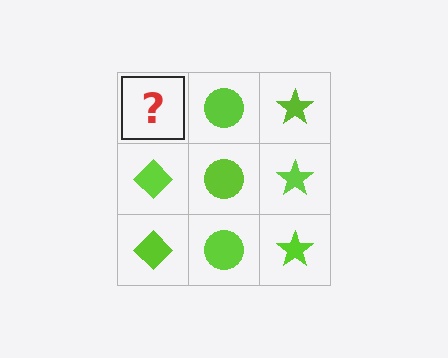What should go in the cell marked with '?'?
The missing cell should contain a lime diamond.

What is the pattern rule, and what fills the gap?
The rule is that each column has a consistent shape. The gap should be filled with a lime diamond.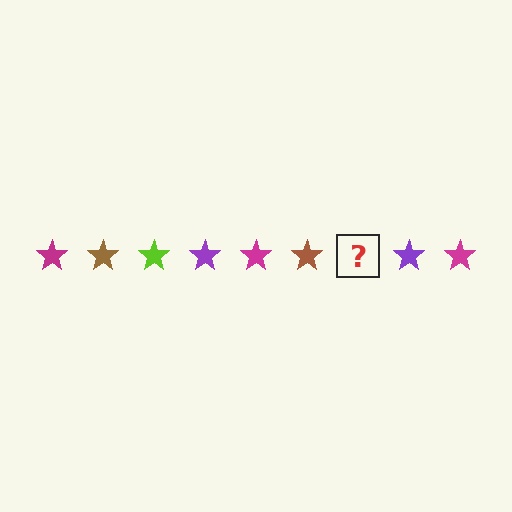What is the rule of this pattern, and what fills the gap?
The rule is that the pattern cycles through magenta, brown, lime, purple stars. The gap should be filled with a lime star.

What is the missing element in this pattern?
The missing element is a lime star.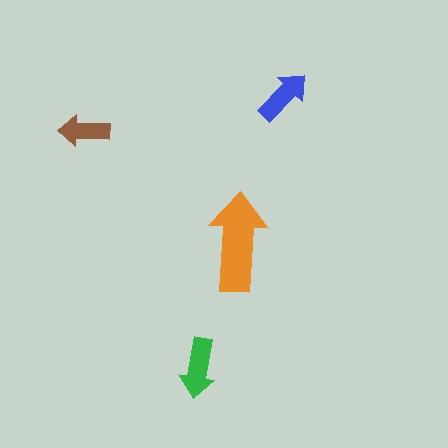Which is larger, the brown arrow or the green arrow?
The green one.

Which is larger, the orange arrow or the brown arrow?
The orange one.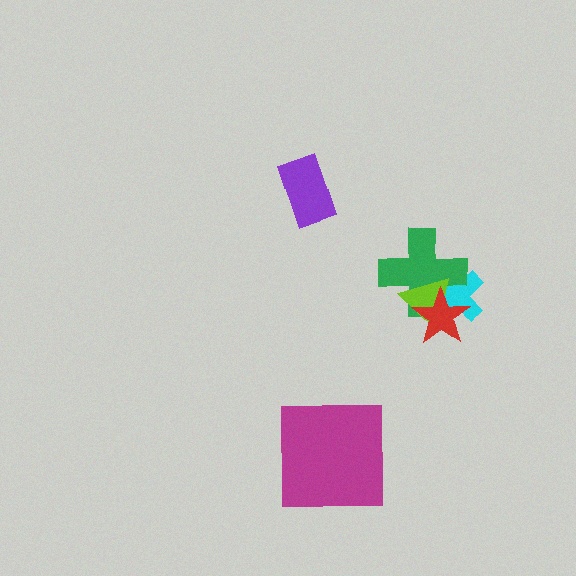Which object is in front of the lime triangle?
The red star is in front of the lime triangle.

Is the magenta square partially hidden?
No, no other shape covers it.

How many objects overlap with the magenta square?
0 objects overlap with the magenta square.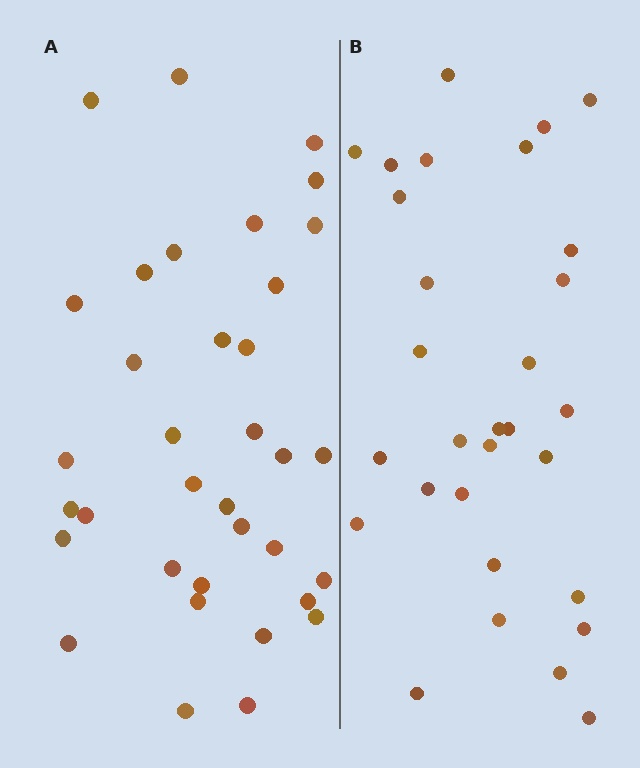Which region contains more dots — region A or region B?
Region A (the left region) has more dots.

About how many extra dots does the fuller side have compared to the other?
Region A has about 5 more dots than region B.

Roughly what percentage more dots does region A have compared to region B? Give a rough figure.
About 15% more.